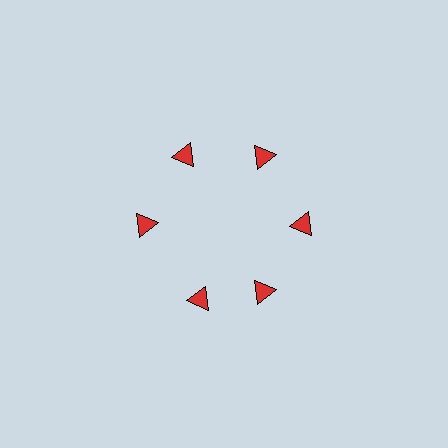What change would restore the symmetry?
The symmetry would be restored by rotating it back into even spacing with its neighbors so that all 6 triangles sit at equal angles and equal distance from the center.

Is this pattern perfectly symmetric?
No. The 6 red triangles are arranged in a ring, but one element near the 7 o'clock position is rotated out of alignment along the ring, breaking the 6-fold rotational symmetry.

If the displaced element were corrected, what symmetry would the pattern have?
It would have 6-fold rotational symmetry — the pattern would map onto itself every 60 degrees.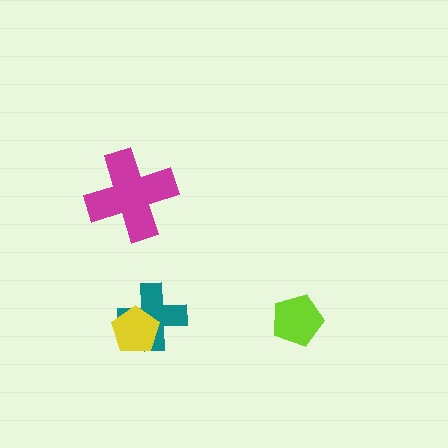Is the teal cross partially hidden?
Yes, it is partially covered by another shape.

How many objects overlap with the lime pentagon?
0 objects overlap with the lime pentagon.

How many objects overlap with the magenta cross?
0 objects overlap with the magenta cross.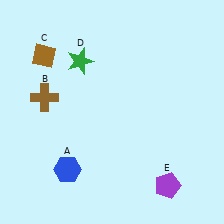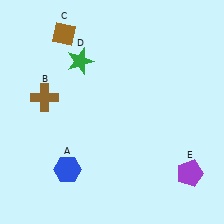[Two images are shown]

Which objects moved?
The objects that moved are: the brown diamond (C), the purple pentagon (E).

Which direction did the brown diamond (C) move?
The brown diamond (C) moved up.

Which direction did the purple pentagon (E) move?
The purple pentagon (E) moved right.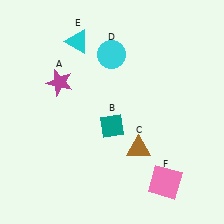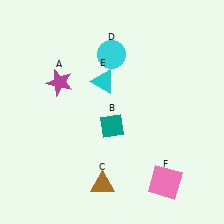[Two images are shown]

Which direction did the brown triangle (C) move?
The brown triangle (C) moved down.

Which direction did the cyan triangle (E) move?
The cyan triangle (E) moved down.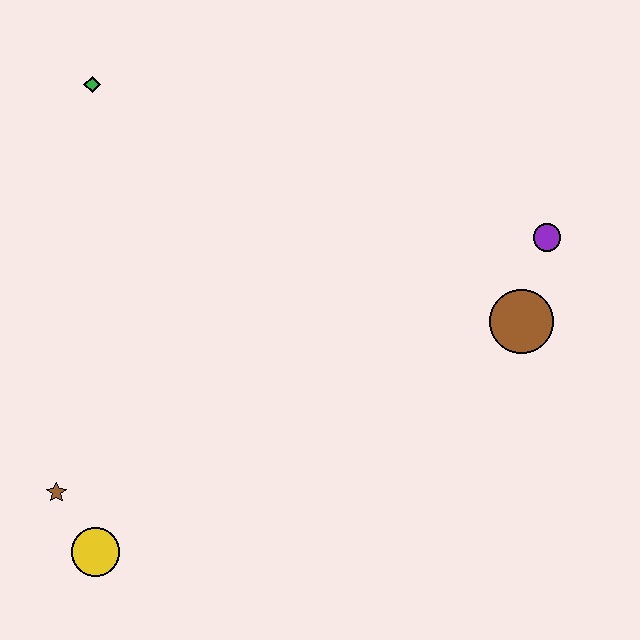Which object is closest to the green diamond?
The brown star is closest to the green diamond.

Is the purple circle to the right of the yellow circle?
Yes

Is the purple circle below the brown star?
No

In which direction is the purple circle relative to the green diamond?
The purple circle is to the right of the green diamond.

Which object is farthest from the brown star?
The purple circle is farthest from the brown star.